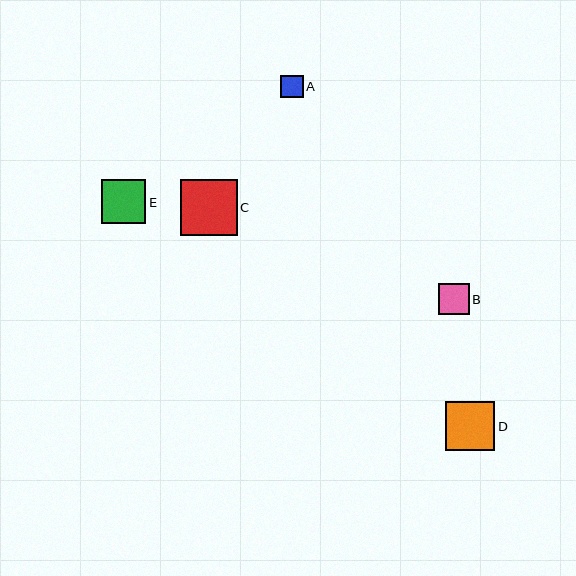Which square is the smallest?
Square A is the smallest with a size of approximately 23 pixels.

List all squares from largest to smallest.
From largest to smallest: C, D, E, B, A.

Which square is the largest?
Square C is the largest with a size of approximately 56 pixels.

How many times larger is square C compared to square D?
Square C is approximately 1.2 times the size of square D.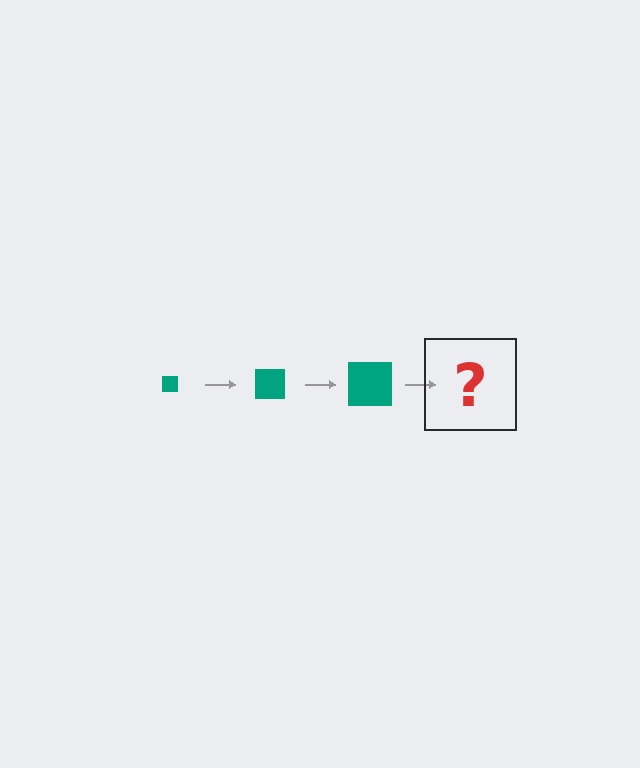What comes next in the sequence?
The next element should be a teal square, larger than the previous one.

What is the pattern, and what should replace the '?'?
The pattern is that the square gets progressively larger each step. The '?' should be a teal square, larger than the previous one.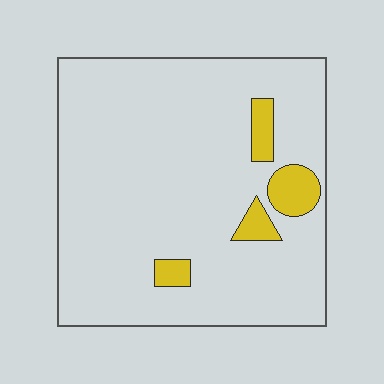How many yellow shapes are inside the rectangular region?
4.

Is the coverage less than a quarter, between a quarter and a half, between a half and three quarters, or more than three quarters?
Less than a quarter.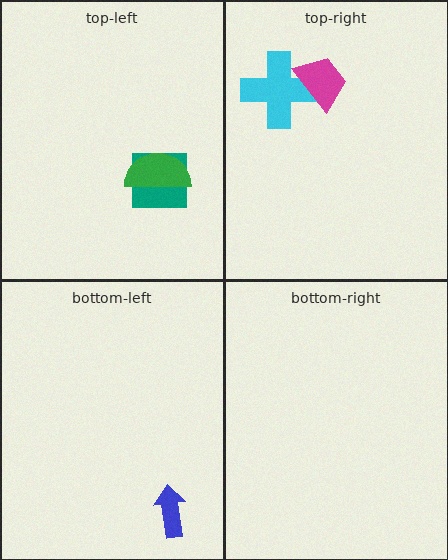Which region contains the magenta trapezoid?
The top-right region.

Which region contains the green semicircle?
The top-left region.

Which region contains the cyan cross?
The top-right region.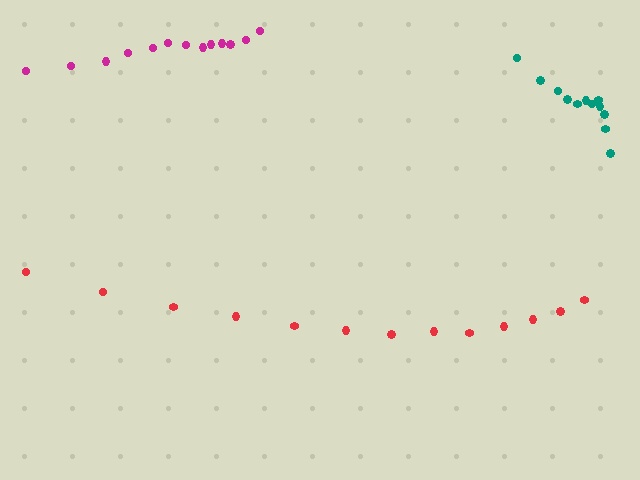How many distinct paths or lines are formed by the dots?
There are 3 distinct paths.